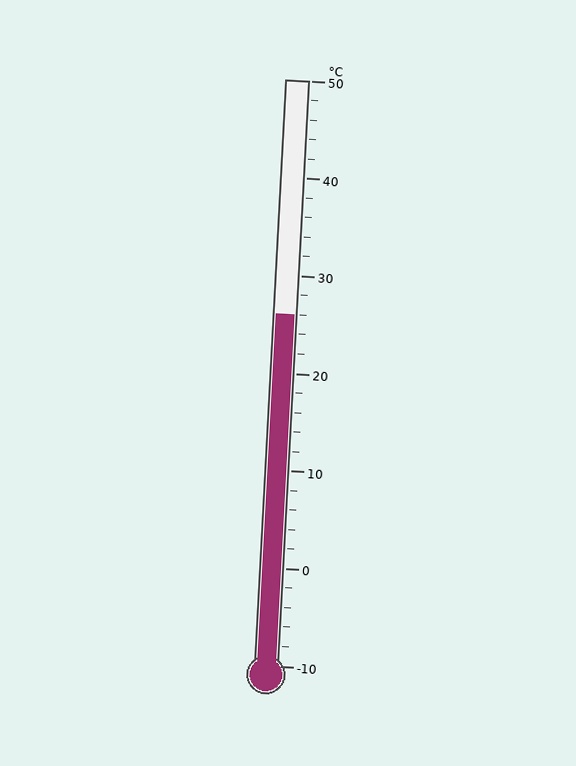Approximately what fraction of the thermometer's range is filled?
The thermometer is filled to approximately 60% of its range.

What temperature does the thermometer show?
The thermometer shows approximately 26°C.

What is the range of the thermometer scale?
The thermometer scale ranges from -10°C to 50°C.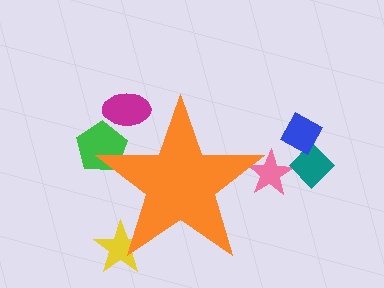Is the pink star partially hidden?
Yes, the pink star is partially hidden behind the orange star.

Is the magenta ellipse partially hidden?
Yes, the magenta ellipse is partially hidden behind the orange star.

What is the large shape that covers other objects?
An orange star.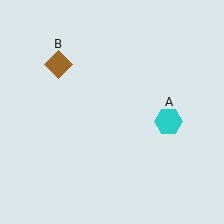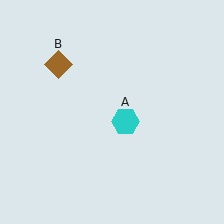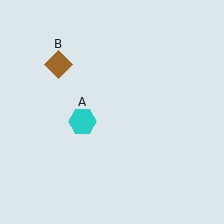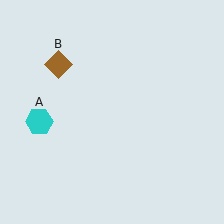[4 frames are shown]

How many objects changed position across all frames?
1 object changed position: cyan hexagon (object A).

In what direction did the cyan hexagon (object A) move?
The cyan hexagon (object A) moved left.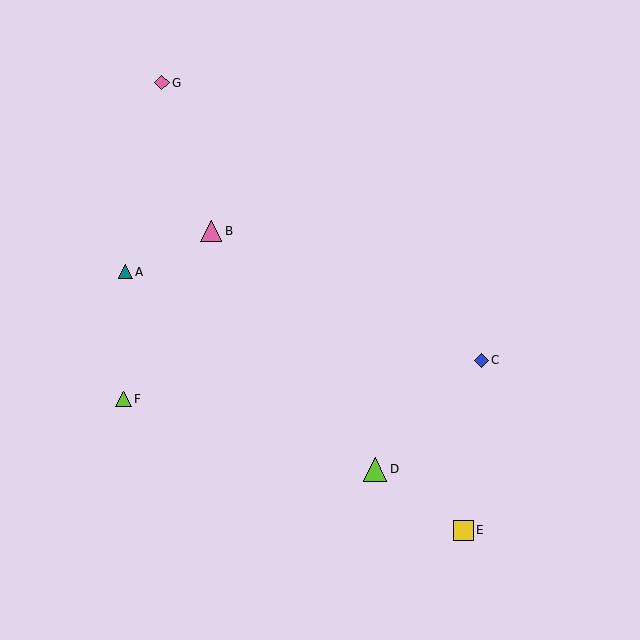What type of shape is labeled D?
Shape D is a lime triangle.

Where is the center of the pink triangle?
The center of the pink triangle is at (211, 231).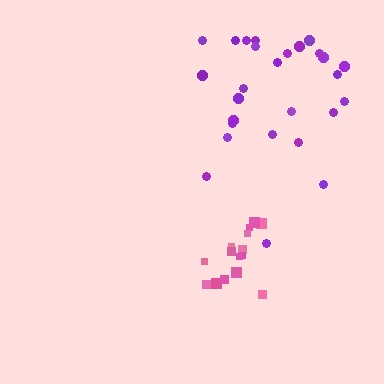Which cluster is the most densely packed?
Pink.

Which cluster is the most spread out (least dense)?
Purple.